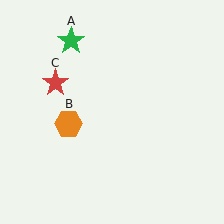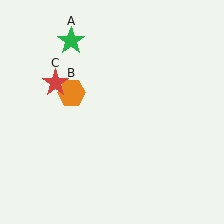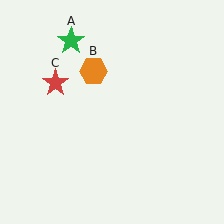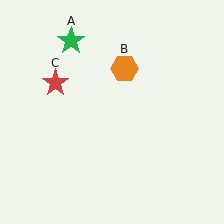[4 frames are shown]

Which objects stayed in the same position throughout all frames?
Green star (object A) and red star (object C) remained stationary.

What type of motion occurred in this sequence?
The orange hexagon (object B) rotated clockwise around the center of the scene.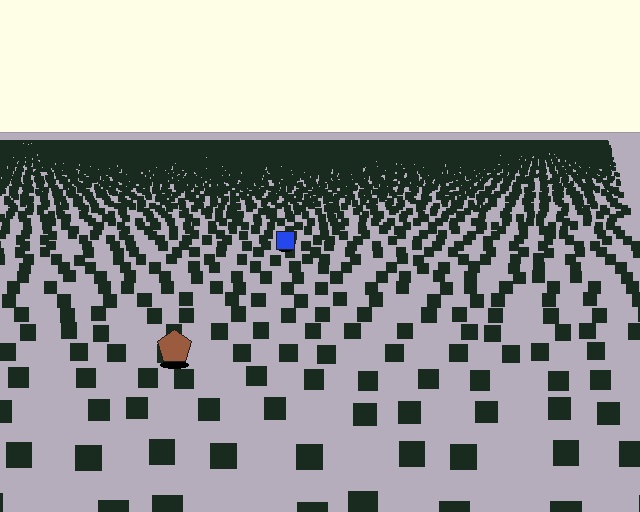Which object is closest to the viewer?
The brown pentagon is closest. The texture marks near it are larger and more spread out.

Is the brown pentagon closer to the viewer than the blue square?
Yes. The brown pentagon is closer — you can tell from the texture gradient: the ground texture is coarser near it.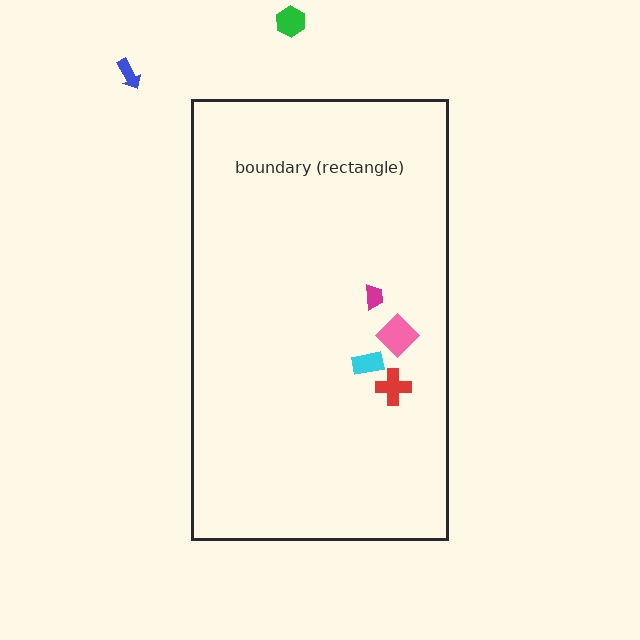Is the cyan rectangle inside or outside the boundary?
Inside.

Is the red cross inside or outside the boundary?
Inside.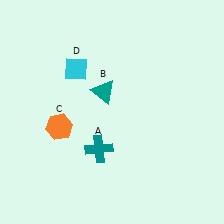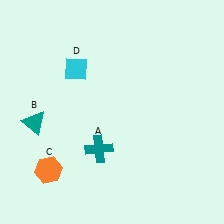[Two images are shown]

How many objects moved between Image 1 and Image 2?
2 objects moved between the two images.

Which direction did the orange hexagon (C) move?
The orange hexagon (C) moved down.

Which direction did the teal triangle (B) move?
The teal triangle (B) moved left.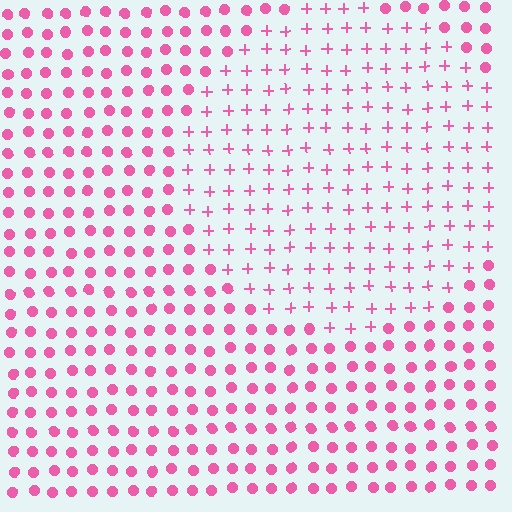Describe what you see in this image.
The image is filled with small pink elements arranged in a uniform grid. A circle-shaped region contains plus signs, while the surrounding area contains circles. The boundary is defined purely by the change in element shape.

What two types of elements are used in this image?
The image uses plus signs inside the circle region and circles outside it.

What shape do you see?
I see a circle.